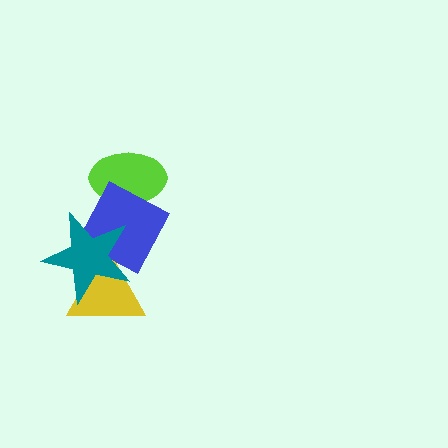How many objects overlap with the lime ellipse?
1 object overlaps with the lime ellipse.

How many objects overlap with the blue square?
3 objects overlap with the blue square.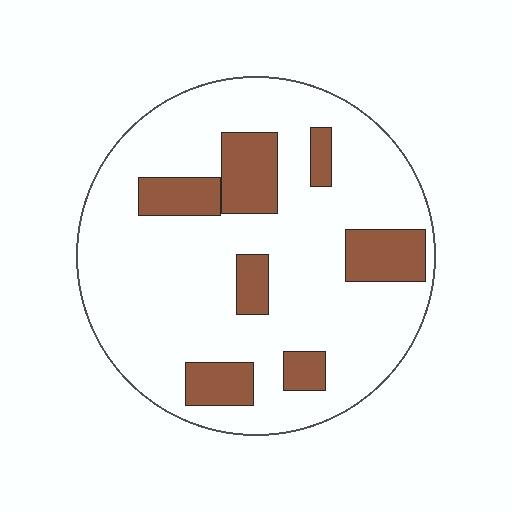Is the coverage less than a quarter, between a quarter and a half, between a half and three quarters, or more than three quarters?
Less than a quarter.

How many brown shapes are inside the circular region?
7.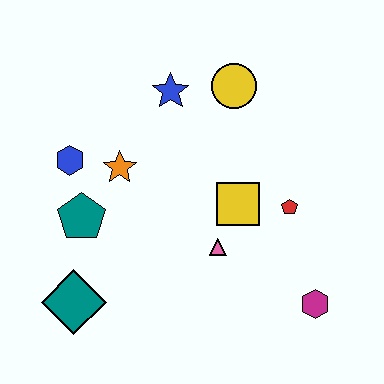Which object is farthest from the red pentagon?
The teal diamond is farthest from the red pentagon.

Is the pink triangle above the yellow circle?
No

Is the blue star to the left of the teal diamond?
No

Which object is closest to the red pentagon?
The yellow square is closest to the red pentagon.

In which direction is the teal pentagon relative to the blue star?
The teal pentagon is below the blue star.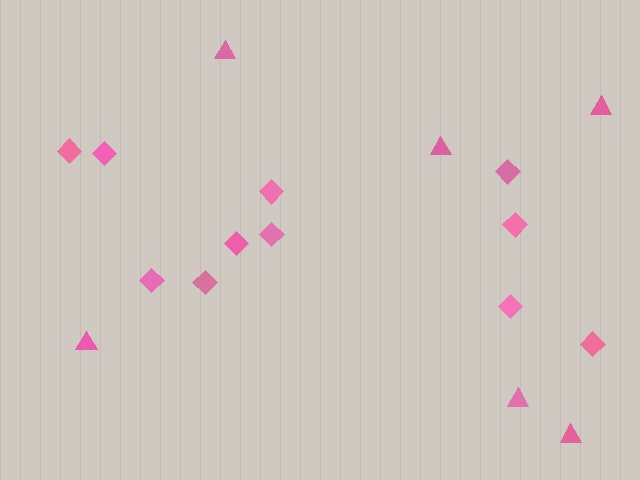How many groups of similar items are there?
There are 2 groups: one group of triangles (6) and one group of diamonds (11).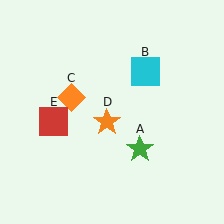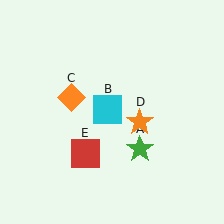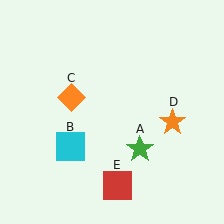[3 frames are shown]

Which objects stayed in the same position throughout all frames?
Green star (object A) and orange diamond (object C) remained stationary.